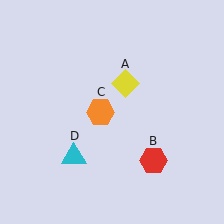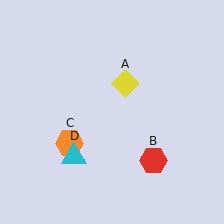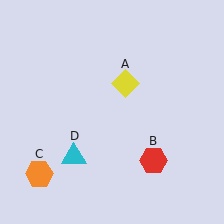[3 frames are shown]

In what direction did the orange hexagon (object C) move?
The orange hexagon (object C) moved down and to the left.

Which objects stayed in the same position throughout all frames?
Yellow diamond (object A) and red hexagon (object B) and cyan triangle (object D) remained stationary.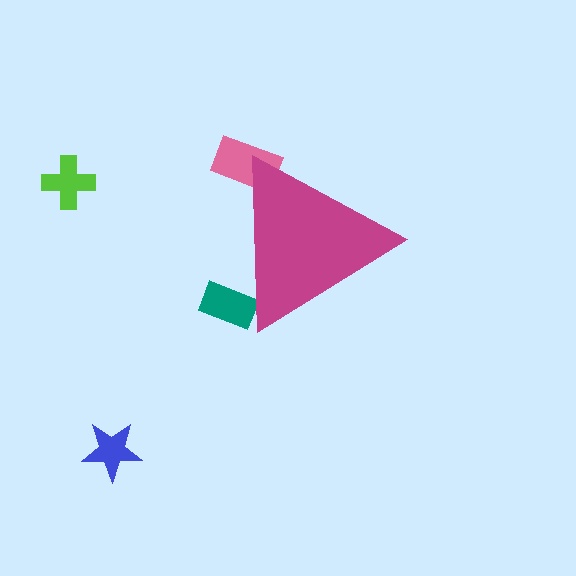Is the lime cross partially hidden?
No, the lime cross is fully visible.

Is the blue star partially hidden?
No, the blue star is fully visible.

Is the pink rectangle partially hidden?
Yes, the pink rectangle is partially hidden behind the magenta triangle.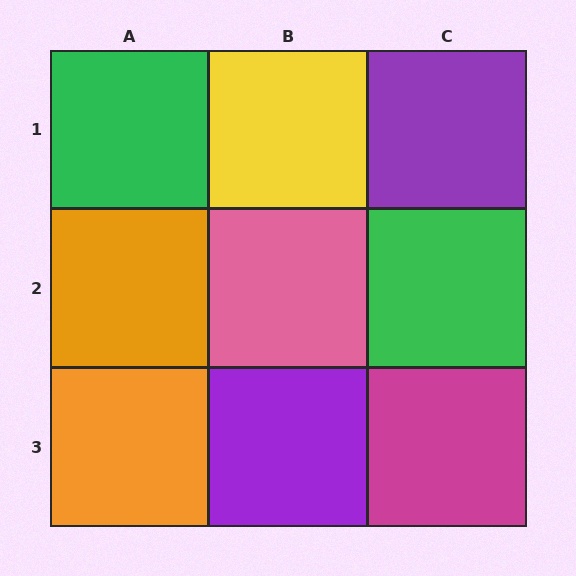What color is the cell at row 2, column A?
Orange.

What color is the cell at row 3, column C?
Magenta.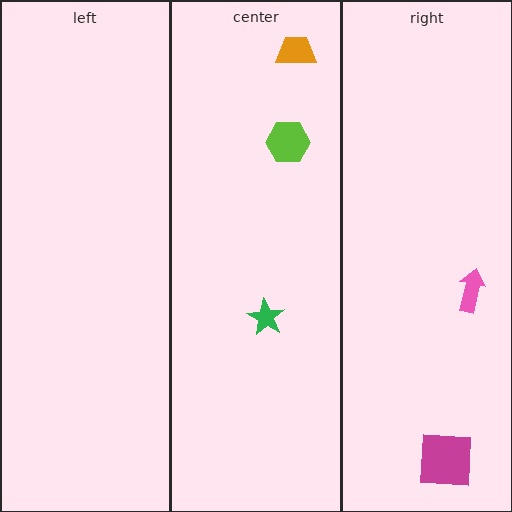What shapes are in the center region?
The lime hexagon, the green star, the orange trapezoid.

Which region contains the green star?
The center region.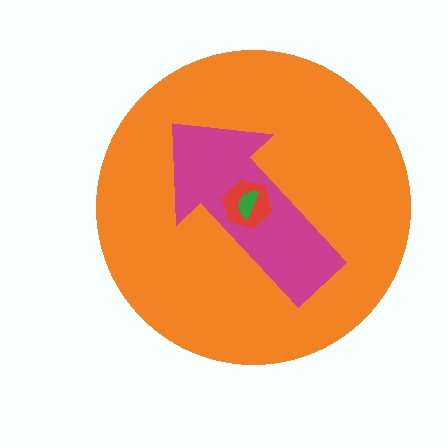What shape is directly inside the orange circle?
The magenta arrow.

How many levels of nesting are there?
4.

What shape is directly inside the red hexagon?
The green semicircle.